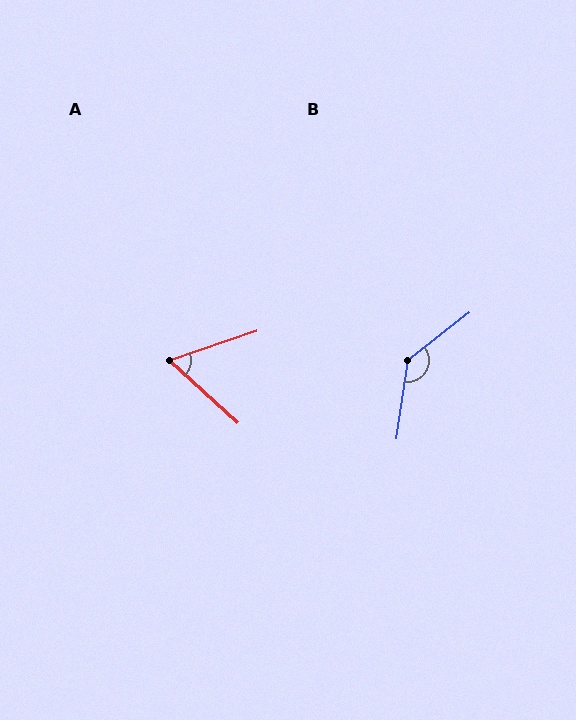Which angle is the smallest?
A, at approximately 60 degrees.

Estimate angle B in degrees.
Approximately 136 degrees.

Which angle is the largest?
B, at approximately 136 degrees.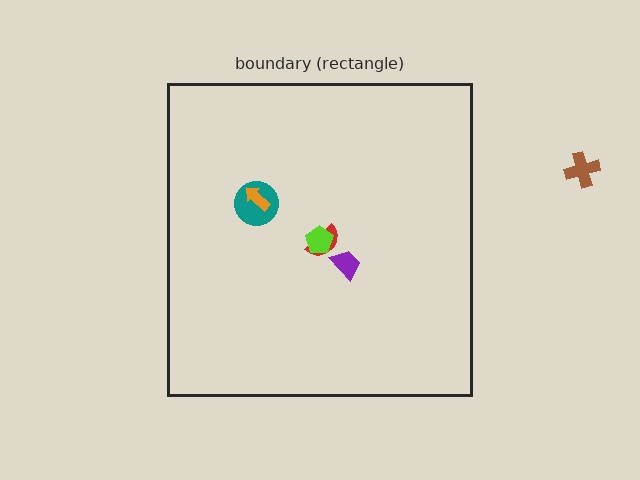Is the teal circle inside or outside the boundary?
Inside.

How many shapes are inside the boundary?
5 inside, 1 outside.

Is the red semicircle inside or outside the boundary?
Inside.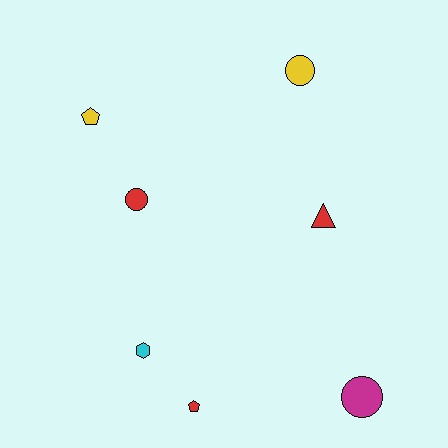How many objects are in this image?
There are 7 objects.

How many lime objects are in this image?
There are no lime objects.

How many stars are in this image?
There are no stars.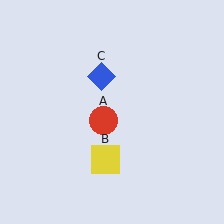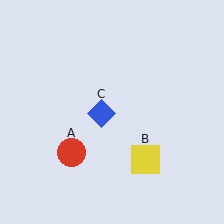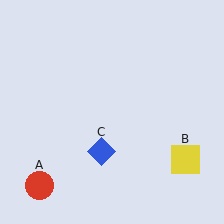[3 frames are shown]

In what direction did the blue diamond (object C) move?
The blue diamond (object C) moved down.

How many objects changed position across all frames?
3 objects changed position: red circle (object A), yellow square (object B), blue diamond (object C).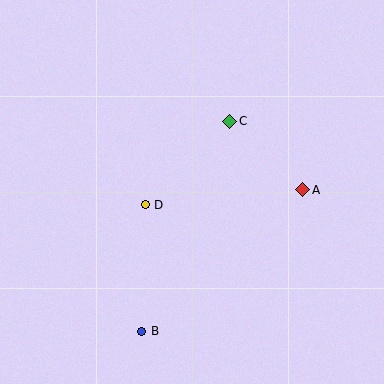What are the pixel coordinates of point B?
Point B is at (142, 331).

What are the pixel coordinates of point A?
Point A is at (303, 190).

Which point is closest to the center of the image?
Point D at (145, 205) is closest to the center.